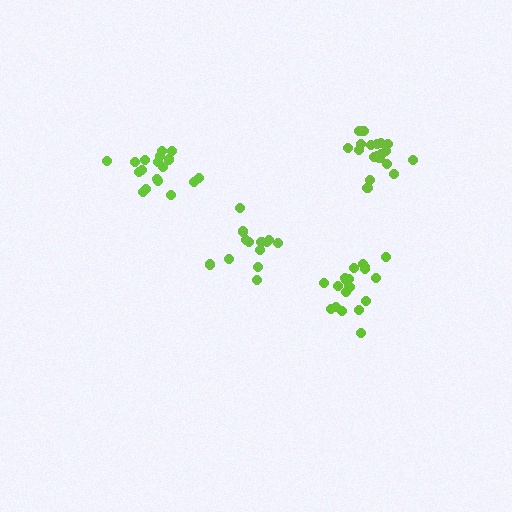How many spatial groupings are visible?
There are 4 spatial groupings.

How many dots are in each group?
Group 1: 18 dots, Group 2: 20 dots, Group 3: 19 dots, Group 4: 14 dots (71 total).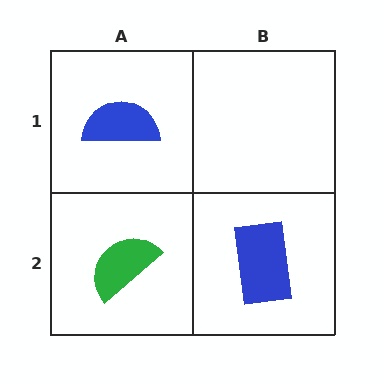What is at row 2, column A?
A green semicircle.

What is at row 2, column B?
A blue rectangle.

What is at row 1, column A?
A blue semicircle.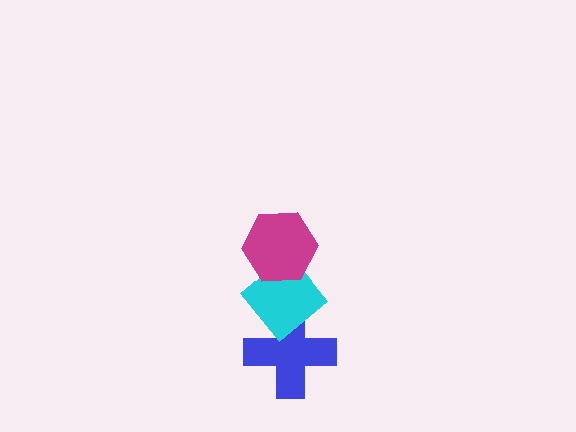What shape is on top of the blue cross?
The cyan diamond is on top of the blue cross.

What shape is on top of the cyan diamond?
The magenta hexagon is on top of the cyan diamond.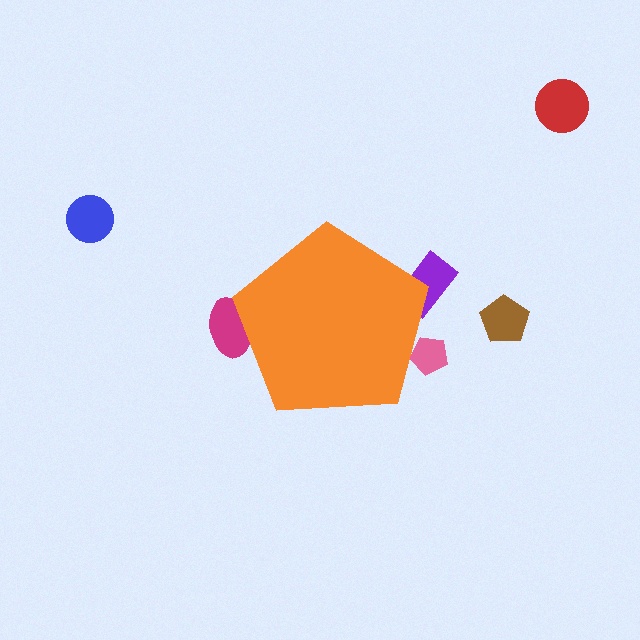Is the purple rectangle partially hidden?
Yes, the purple rectangle is partially hidden behind the orange pentagon.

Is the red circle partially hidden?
No, the red circle is fully visible.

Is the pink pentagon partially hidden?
Yes, the pink pentagon is partially hidden behind the orange pentagon.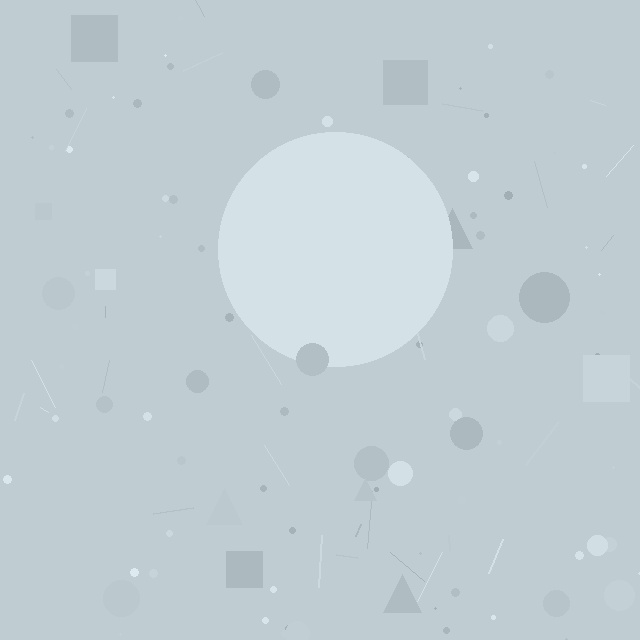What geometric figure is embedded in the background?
A circle is embedded in the background.